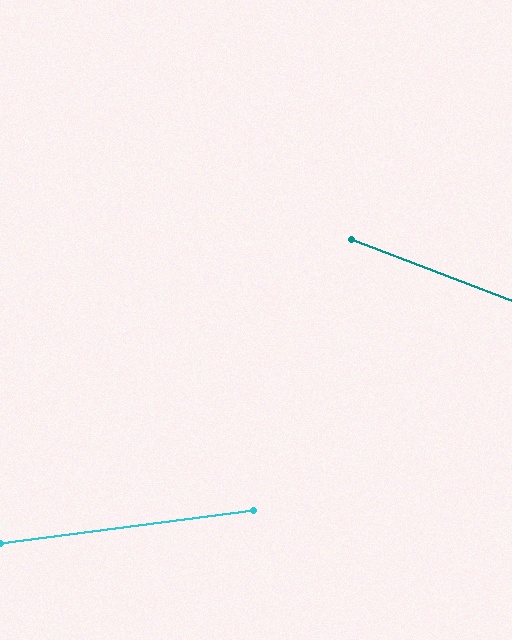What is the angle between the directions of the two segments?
Approximately 28 degrees.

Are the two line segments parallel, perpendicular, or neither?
Neither parallel nor perpendicular — they differ by about 28°.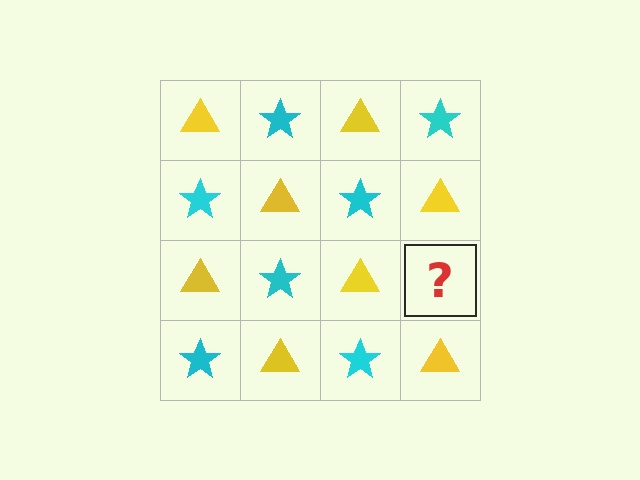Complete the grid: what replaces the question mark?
The question mark should be replaced with a cyan star.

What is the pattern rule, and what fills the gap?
The rule is that it alternates yellow triangle and cyan star in a checkerboard pattern. The gap should be filled with a cyan star.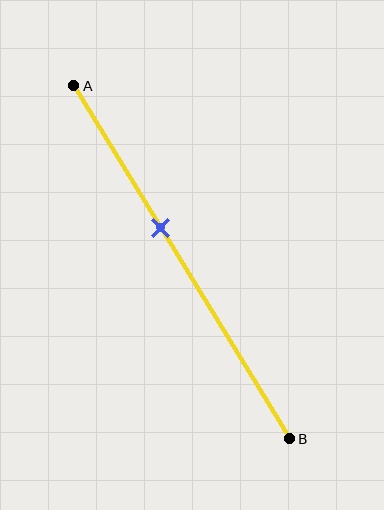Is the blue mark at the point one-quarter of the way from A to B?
No, the mark is at about 40% from A, not at the 25% one-quarter point.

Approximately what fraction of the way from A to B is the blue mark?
The blue mark is approximately 40% of the way from A to B.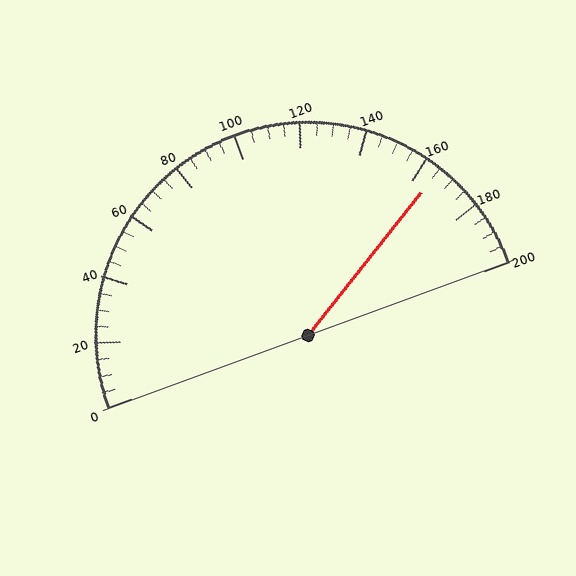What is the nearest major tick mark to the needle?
The nearest major tick mark is 160.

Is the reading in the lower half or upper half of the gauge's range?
The reading is in the upper half of the range (0 to 200).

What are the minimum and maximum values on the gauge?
The gauge ranges from 0 to 200.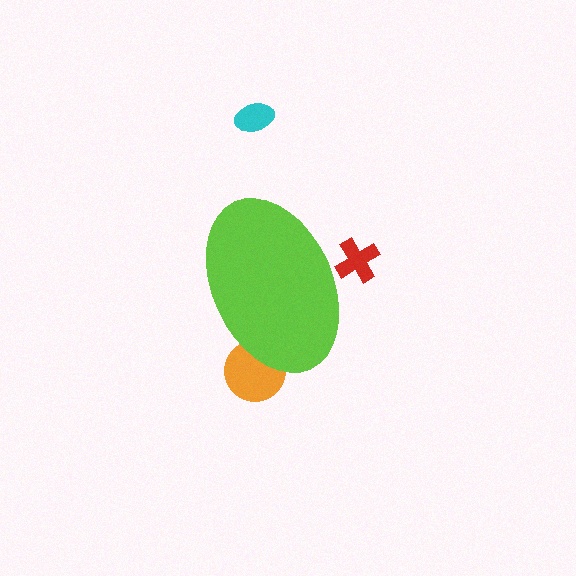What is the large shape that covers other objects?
A lime ellipse.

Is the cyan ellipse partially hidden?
No, the cyan ellipse is fully visible.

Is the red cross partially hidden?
Yes, the red cross is partially hidden behind the lime ellipse.